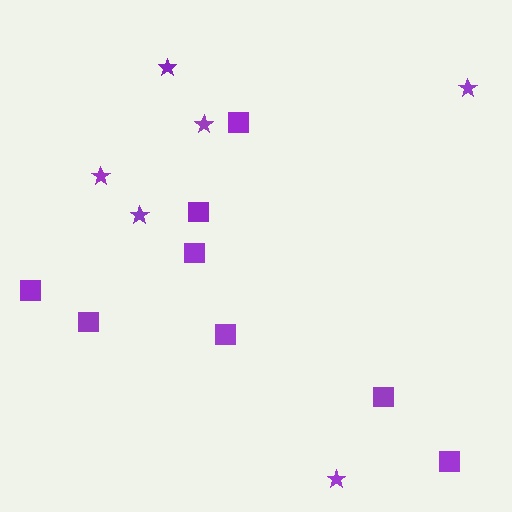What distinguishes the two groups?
There are 2 groups: one group of squares (8) and one group of stars (6).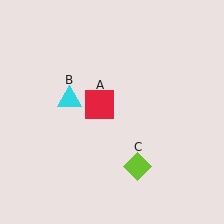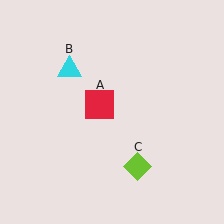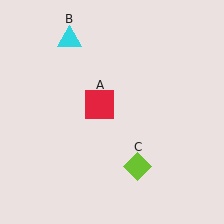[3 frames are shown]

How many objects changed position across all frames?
1 object changed position: cyan triangle (object B).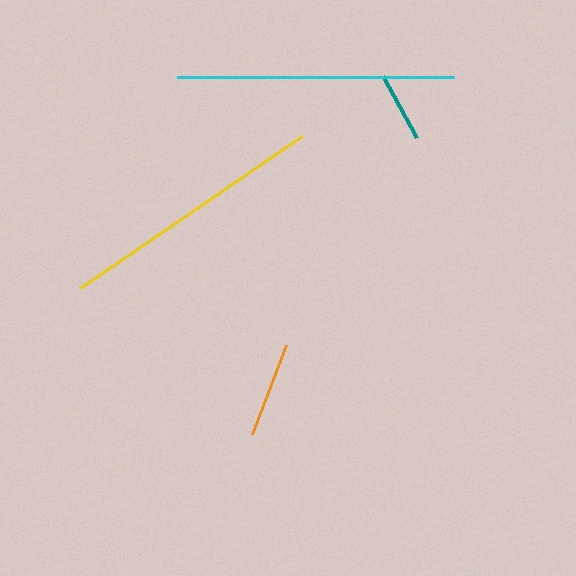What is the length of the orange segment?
The orange segment is approximately 95 pixels long.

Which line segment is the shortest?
The teal line is the shortest at approximately 70 pixels.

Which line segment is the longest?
The cyan line is the longest at approximately 277 pixels.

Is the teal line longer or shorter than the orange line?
The orange line is longer than the teal line.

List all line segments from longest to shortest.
From longest to shortest: cyan, yellow, orange, teal.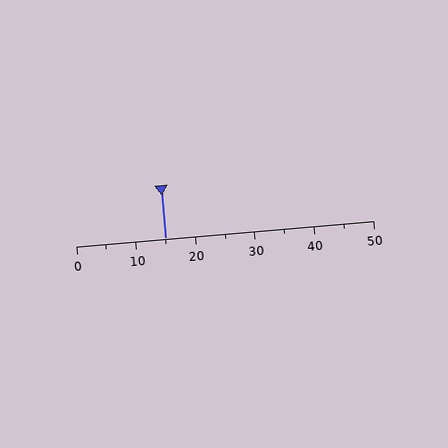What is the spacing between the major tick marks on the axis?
The major ticks are spaced 10 apart.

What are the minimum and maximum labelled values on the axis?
The axis runs from 0 to 50.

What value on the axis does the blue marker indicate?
The marker indicates approximately 15.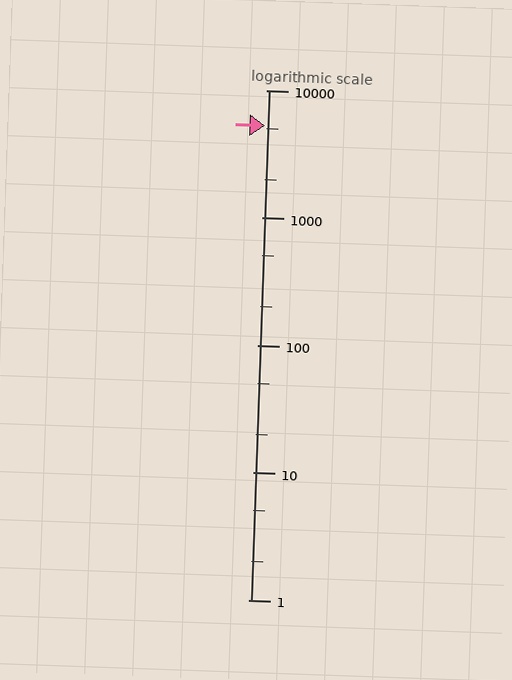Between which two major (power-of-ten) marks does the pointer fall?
The pointer is between 1000 and 10000.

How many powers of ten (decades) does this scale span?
The scale spans 4 decades, from 1 to 10000.